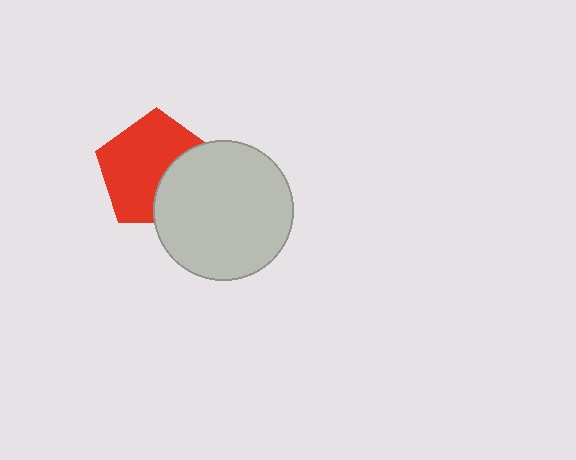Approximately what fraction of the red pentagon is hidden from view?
Roughly 34% of the red pentagon is hidden behind the light gray circle.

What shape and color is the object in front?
The object in front is a light gray circle.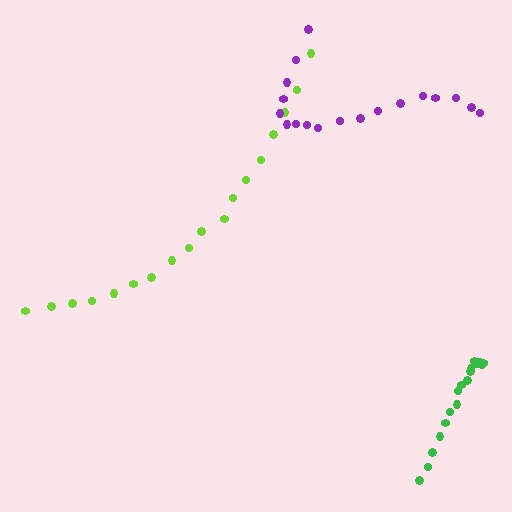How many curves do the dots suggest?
There are 3 distinct paths.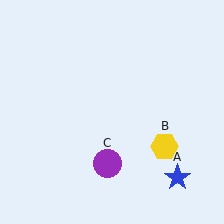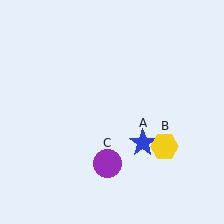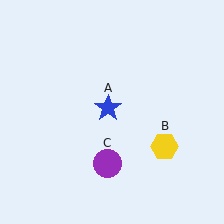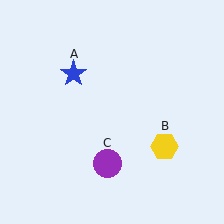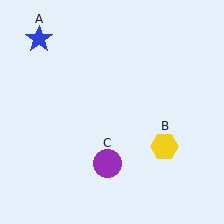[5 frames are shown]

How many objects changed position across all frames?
1 object changed position: blue star (object A).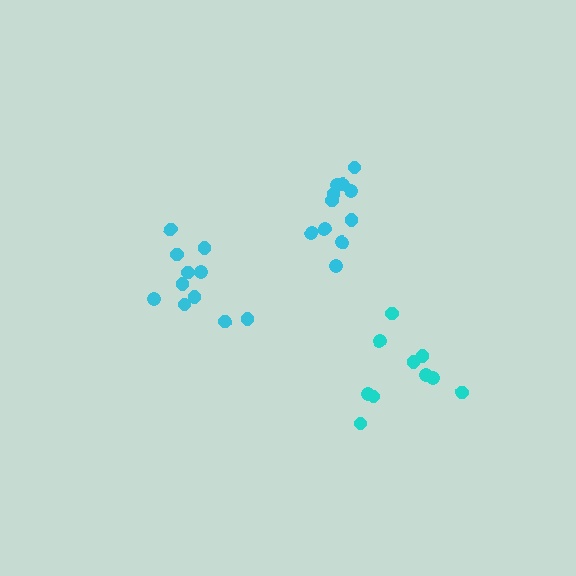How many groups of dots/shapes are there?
There are 3 groups.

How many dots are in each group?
Group 1: 11 dots, Group 2: 11 dots, Group 3: 10 dots (32 total).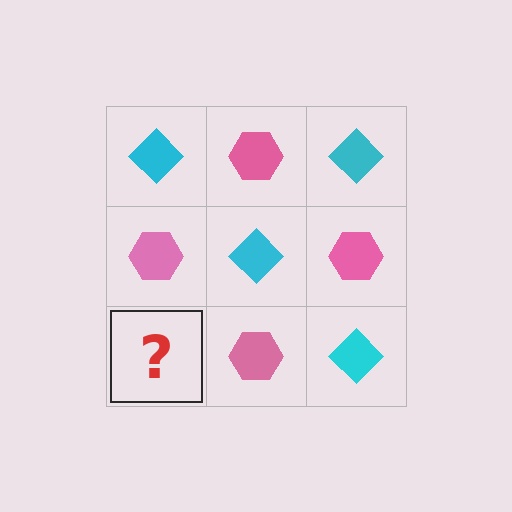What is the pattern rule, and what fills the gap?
The rule is that it alternates cyan diamond and pink hexagon in a checkerboard pattern. The gap should be filled with a cyan diamond.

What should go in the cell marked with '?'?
The missing cell should contain a cyan diamond.